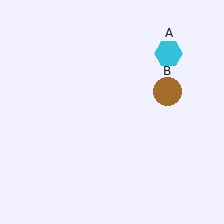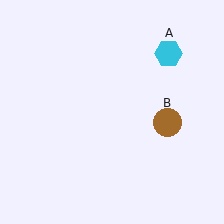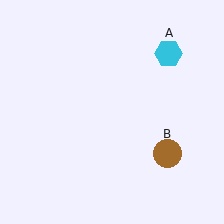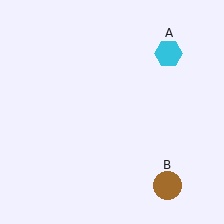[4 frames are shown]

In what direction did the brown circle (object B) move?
The brown circle (object B) moved down.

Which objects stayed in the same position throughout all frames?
Cyan hexagon (object A) remained stationary.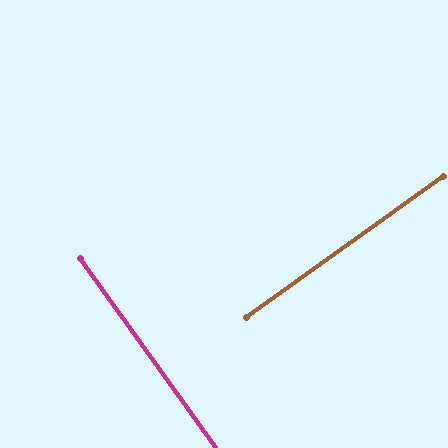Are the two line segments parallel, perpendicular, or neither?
Perpendicular — they meet at approximately 90°.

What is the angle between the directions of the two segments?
Approximately 90 degrees.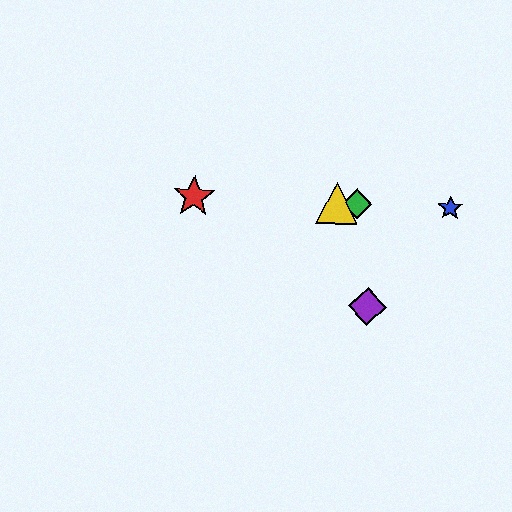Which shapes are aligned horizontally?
The red star, the blue star, the green diamond, the yellow triangle are aligned horizontally.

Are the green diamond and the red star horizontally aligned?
Yes, both are at y≈204.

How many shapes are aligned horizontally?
4 shapes (the red star, the blue star, the green diamond, the yellow triangle) are aligned horizontally.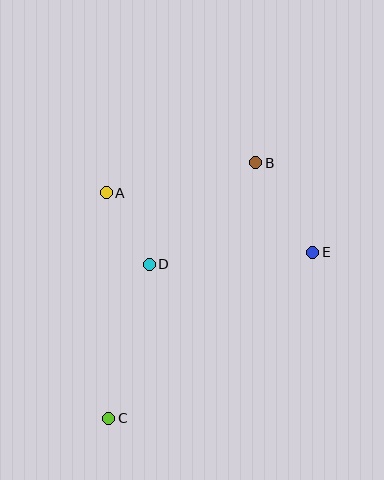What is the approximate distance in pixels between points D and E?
The distance between D and E is approximately 164 pixels.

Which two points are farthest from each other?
Points B and C are farthest from each other.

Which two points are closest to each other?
Points A and D are closest to each other.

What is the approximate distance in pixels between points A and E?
The distance between A and E is approximately 215 pixels.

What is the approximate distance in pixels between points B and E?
The distance between B and E is approximately 106 pixels.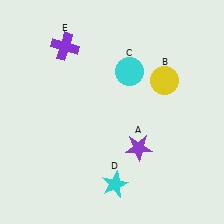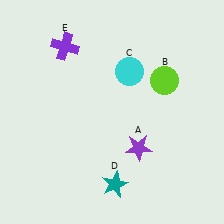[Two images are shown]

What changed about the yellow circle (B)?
In Image 1, B is yellow. In Image 2, it changed to lime.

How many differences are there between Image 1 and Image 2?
There are 2 differences between the two images.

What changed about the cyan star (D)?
In Image 1, D is cyan. In Image 2, it changed to teal.